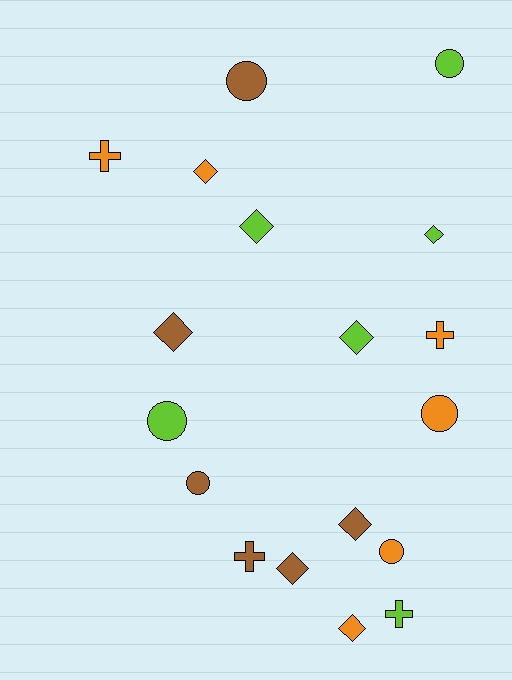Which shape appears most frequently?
Diamond, with 8 objects.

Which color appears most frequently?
Lime, with 6 objects.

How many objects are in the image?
There are 18 objects.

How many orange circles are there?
There are 2 orange circles.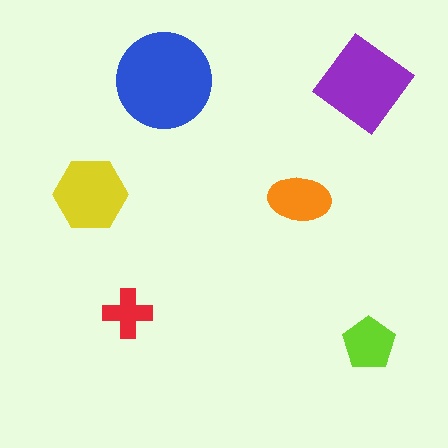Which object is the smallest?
The red cross.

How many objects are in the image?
There are 6 objects in the image.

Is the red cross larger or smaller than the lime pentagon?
Smaller.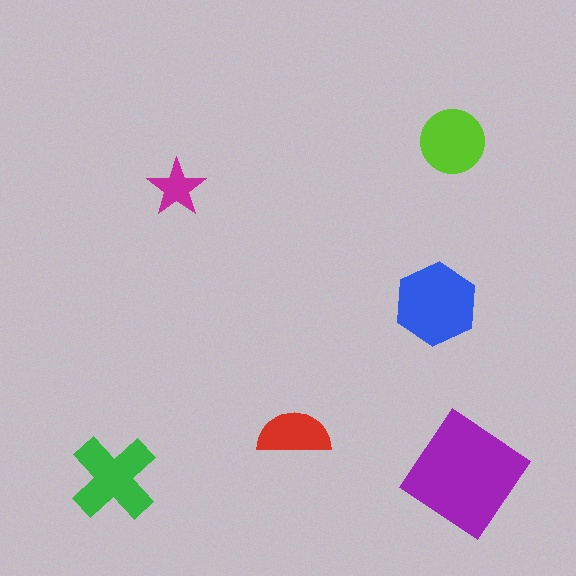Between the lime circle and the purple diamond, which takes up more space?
The purple diamond.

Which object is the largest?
The purple diamond.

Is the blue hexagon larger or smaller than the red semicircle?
Larger.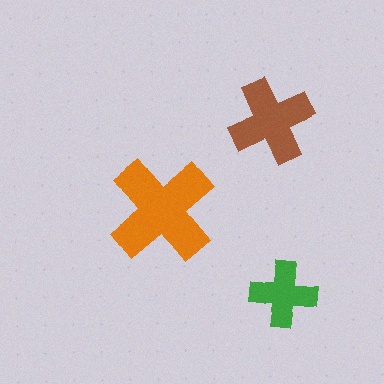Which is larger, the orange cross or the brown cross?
The orange one.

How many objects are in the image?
There are 3 objects in the image.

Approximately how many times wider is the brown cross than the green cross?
About 1.5 times wider.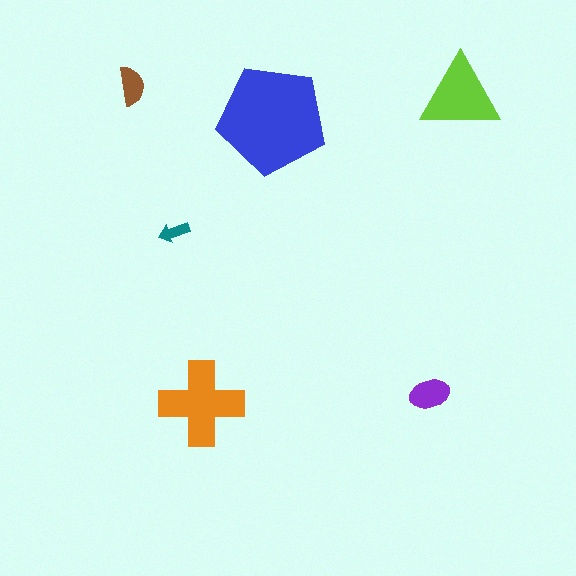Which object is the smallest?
The teal arrow.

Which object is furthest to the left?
The brown semicircle is leftmost.